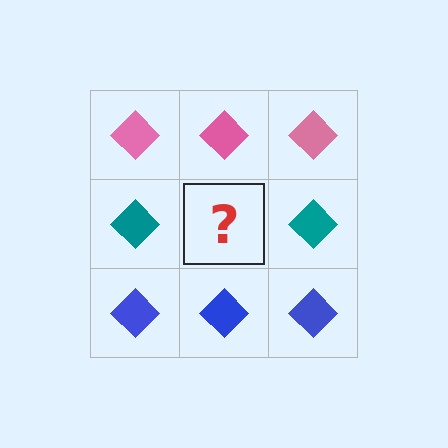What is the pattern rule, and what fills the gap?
The rule is that each row has a consistent color. The gap should be filled with a teal diamond.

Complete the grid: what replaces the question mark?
The question mark should be replaced with a teal diamond.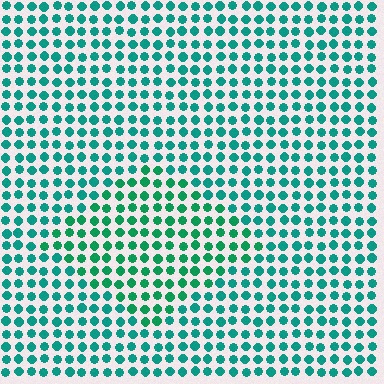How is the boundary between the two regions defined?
The boundary is defined purely by a slight shift in hue (about 21 degrees). Spacing, size, and orientation are identical on both sides.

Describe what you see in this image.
The image is filled with small teal elements in a uniform arrangement. A diamond-shaped region is visible where the elements are tinted to a slightly different hue, forming a subtle color boundary.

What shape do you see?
I see a diamond.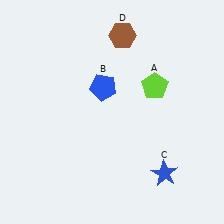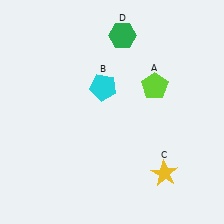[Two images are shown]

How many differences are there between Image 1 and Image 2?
There are 3 differences between the two images.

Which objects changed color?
B changed from blue to cyan. C changed from blue to yellow. D changed from brown to green.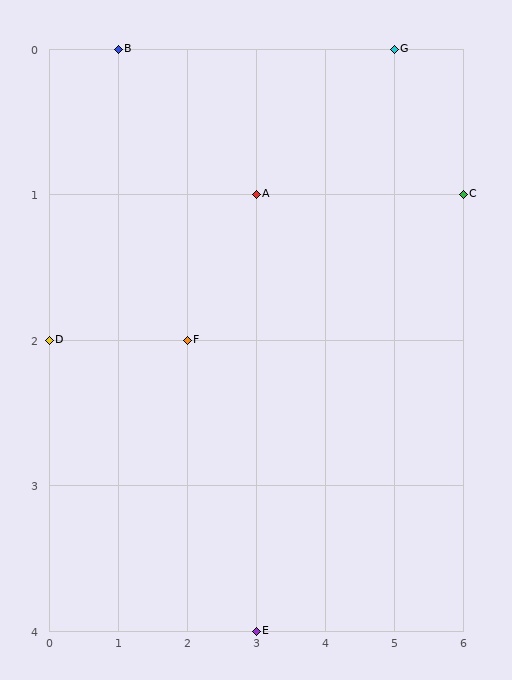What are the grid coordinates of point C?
Point C is at grid coordinates (6, 1).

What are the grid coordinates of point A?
Point A is at grid coordinates (3, 1).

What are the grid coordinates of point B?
Point B is at grid coordinates (1, 0).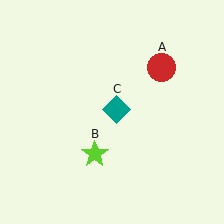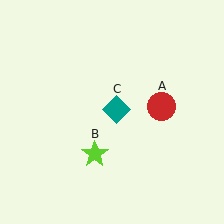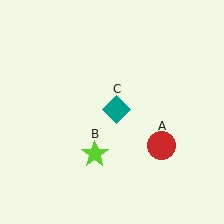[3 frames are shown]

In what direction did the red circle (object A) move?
The red circle (object A) moved down.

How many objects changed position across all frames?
1 object changed position: red circle (object A).